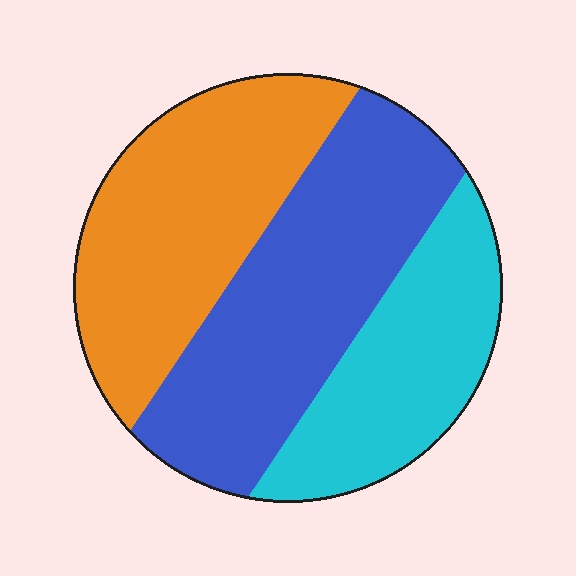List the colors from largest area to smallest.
From largest to smallest: blue, orange, cyan.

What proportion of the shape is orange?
Orange covers around 35% of the shape.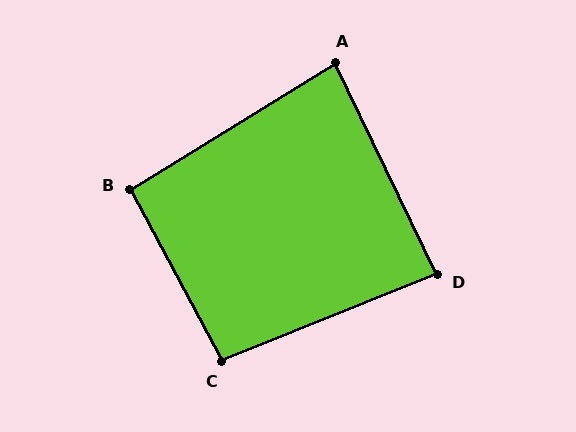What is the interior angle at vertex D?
Approximately 86 degrees (approximately right).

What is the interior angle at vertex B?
Approximately 94 degrees (approximately right).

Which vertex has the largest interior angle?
C, at approximately 96 degrees.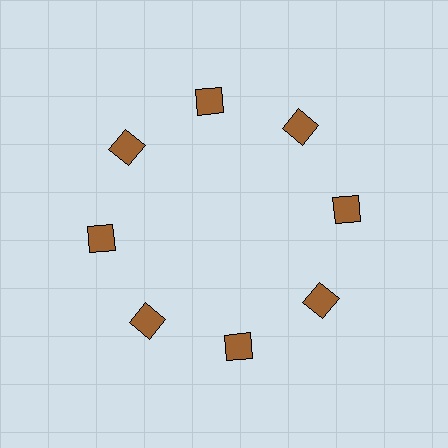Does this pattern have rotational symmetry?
Yes, this pattern has 8-fold rotational symmetry. It looks the same after rotating 45 degrees around the center.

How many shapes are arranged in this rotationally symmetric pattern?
There are 8 shapes, arranged in 8 groups of 1.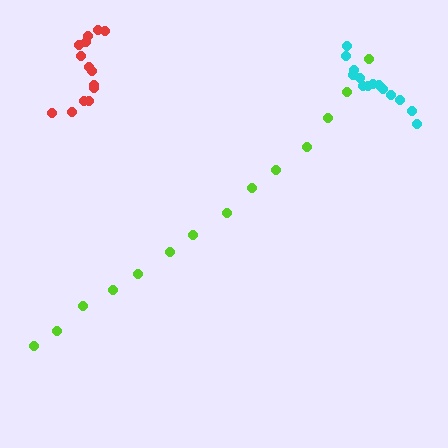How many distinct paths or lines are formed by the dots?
There are 3 distinct paths.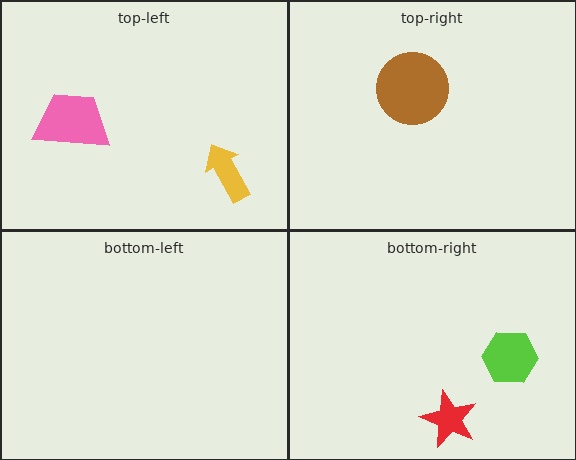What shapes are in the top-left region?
The yellow arrow, the pink trapezoid.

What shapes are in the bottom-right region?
The lime hexagon, the red star.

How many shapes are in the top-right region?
1.